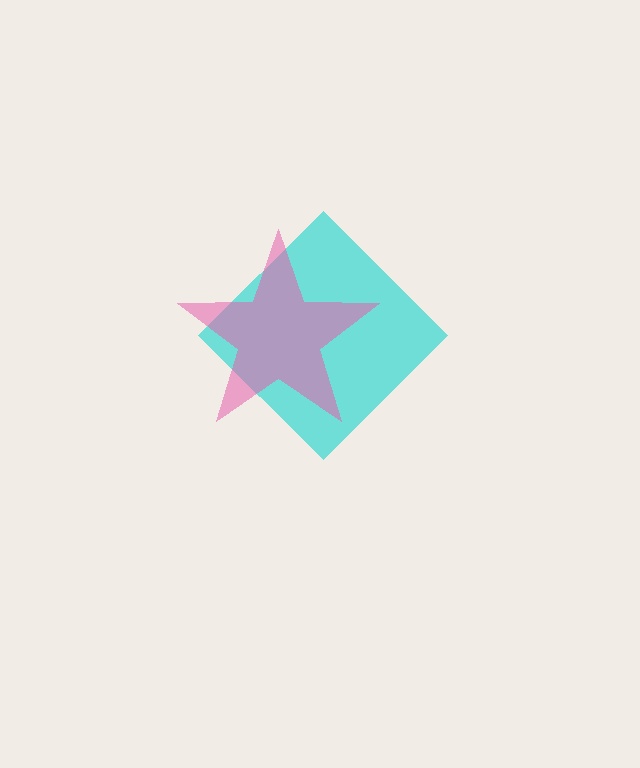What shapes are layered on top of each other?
The layered shapes are: a cyan diamond, a pink star.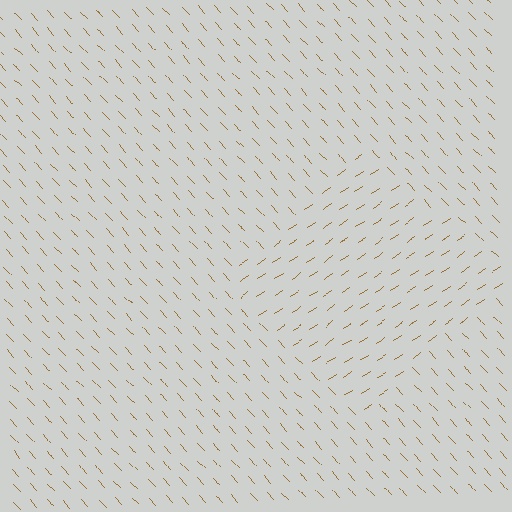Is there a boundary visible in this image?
Yes, there is a texture boundary formed by a change in line orientation.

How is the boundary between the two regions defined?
The boundary is defined purely by a change in line orientation (approximately 81 degrees difference). All lines are the same color and thickness.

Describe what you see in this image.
The image is filled with small brown line segments. A diamond region in the image has lines oriented differently from the surrounding lines, creating a visible texture boundary.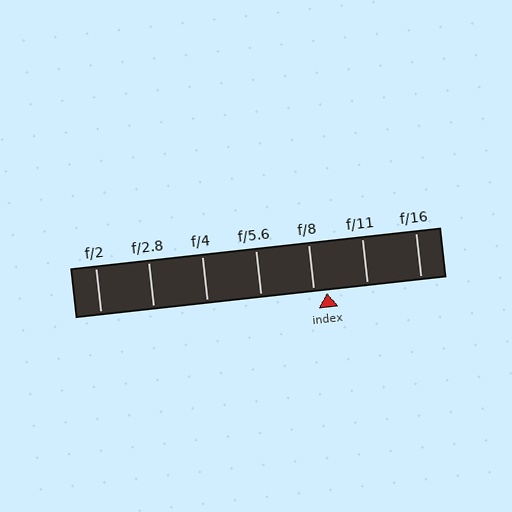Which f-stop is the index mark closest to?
The index mark is closest to f/8.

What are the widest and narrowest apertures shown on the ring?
The widest aperture shown is f/2 and the narrowest is f/16.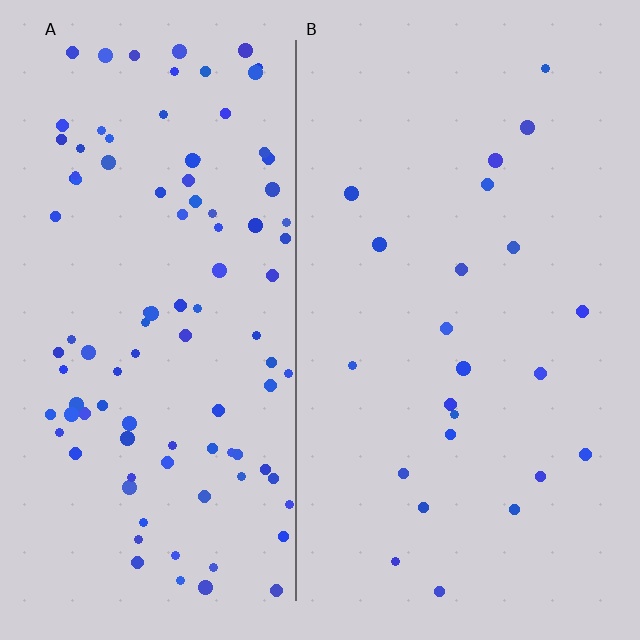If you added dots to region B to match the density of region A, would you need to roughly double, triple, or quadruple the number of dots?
Approximately quadruple.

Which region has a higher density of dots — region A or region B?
A (the left).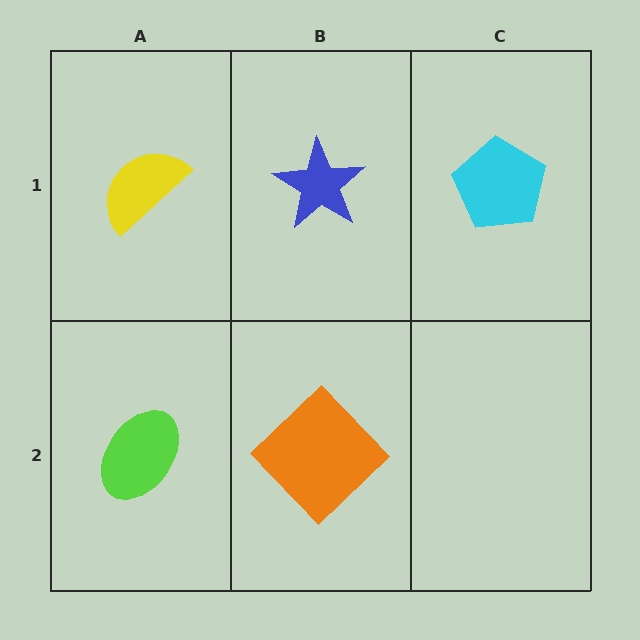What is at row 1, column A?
A yellow semicircle.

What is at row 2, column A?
A lime ellipse.